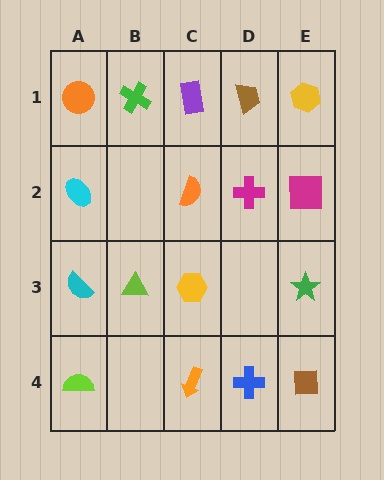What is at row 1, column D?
A brown trapezoid.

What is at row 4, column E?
A brown square.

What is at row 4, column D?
A blue cross.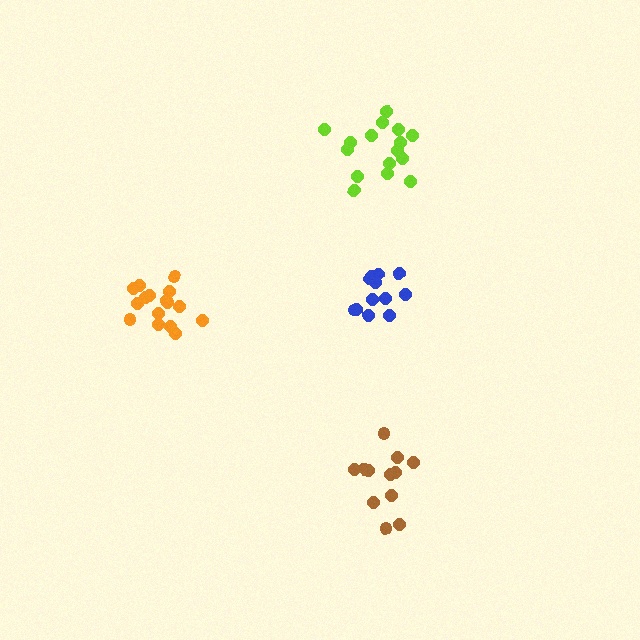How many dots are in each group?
Group 1: 12 dots, Group 2: 12 dots, Group 3: 16 dots, Group 4: 16 dots (56 total).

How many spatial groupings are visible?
There are 4 spatial groupings.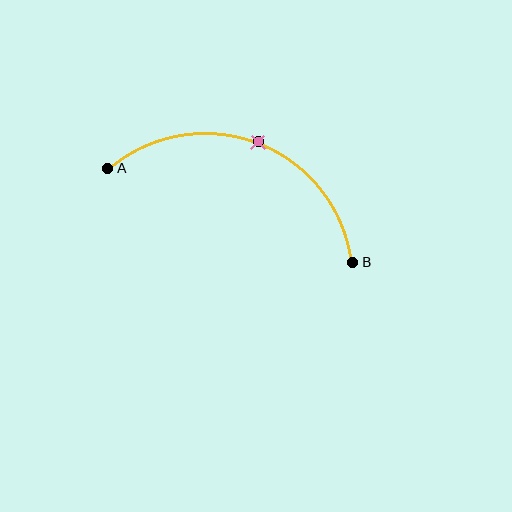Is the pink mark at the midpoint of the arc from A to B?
Yes. The pink mark lies on the arc at equal arc-length from both A and B — it is the arc midpoint.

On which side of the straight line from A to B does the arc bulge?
The arc bulges above the straight line connecting A and B.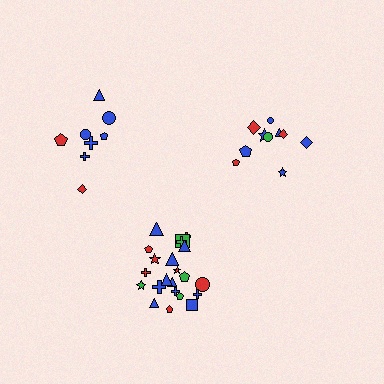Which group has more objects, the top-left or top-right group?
The top-right group.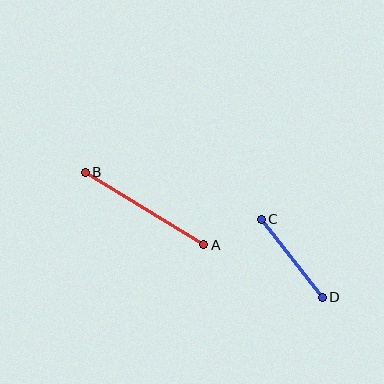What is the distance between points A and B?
The distance is approximately 139 pixels.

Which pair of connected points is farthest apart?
Points A and B are farthest apart.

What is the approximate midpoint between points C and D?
The midpoint is at approximately (292, 258) pixels.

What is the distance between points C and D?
The distance is approximately 99 pixels.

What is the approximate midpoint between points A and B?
The midpoint is at approximately (145, 209) pixels.